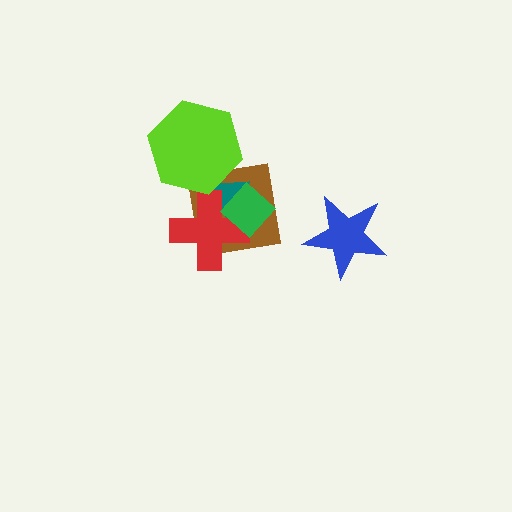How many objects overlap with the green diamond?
3 objects overlap with the green diamond.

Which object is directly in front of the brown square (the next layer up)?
The teal triangle is directly in front of the brown square.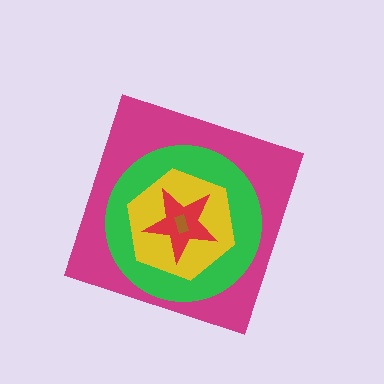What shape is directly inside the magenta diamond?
The green circle.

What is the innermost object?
The brown rectangle.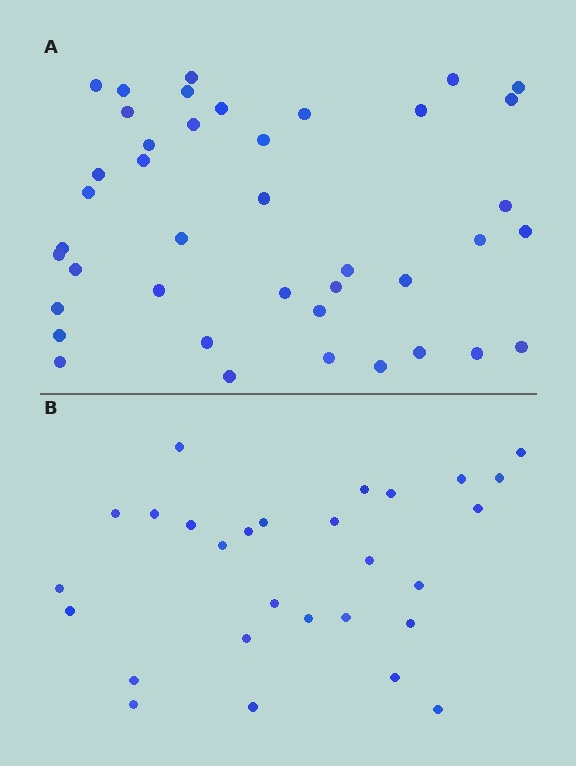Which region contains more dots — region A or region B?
Region A (the top region) has more dots.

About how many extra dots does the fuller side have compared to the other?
Region A has approximately 15 more dots than region B.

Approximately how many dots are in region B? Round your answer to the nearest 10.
About 30 dots. (The exact count is 28, which rounds to 30.)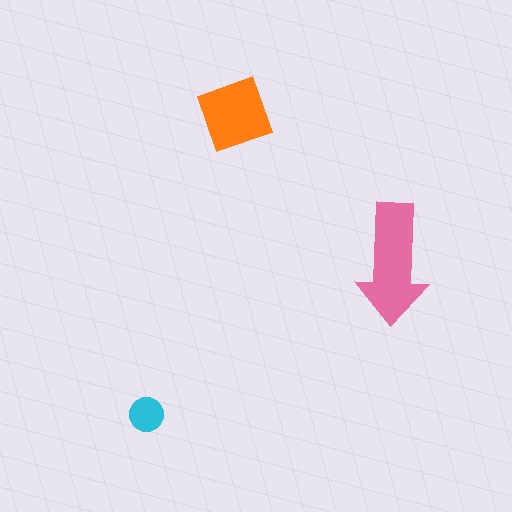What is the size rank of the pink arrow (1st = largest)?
1st.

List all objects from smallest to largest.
The cyan circle, the orange square, the pink arrow.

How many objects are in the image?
There are 3 objects in the image.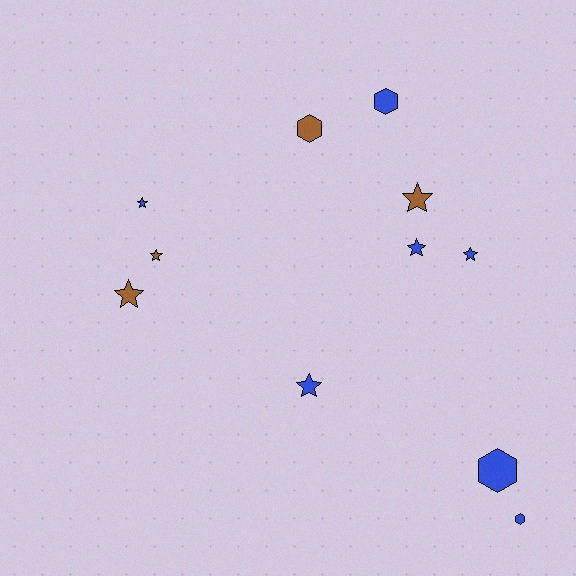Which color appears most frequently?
Blue, with 7 objects.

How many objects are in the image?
There are 11 objects.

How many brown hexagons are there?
There is 1 brown hexagon.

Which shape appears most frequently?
Star, with 7 objects.